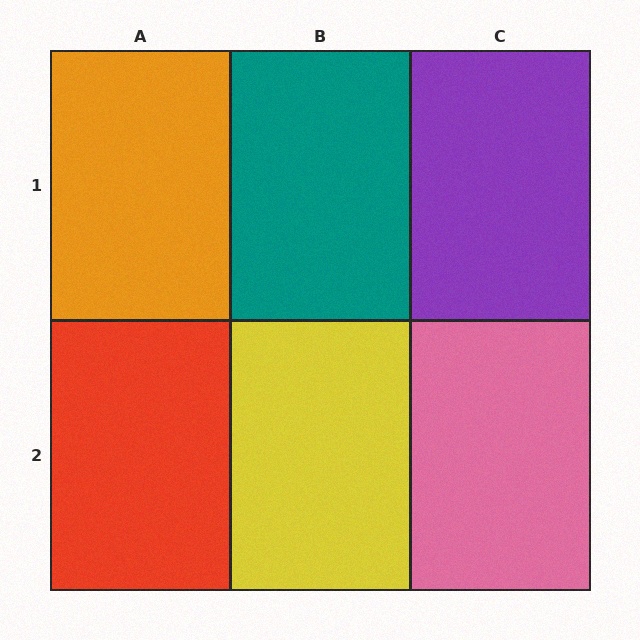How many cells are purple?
1 cell is purple.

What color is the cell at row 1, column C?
Purple.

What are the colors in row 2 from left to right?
Red, yellow, pink.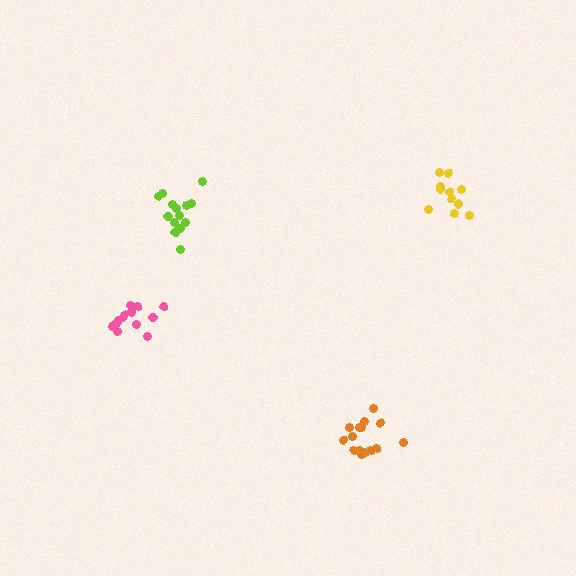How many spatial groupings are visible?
There are 4 spatial groupings.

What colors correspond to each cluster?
The clusters are colored: orange, lime, yellow, pink.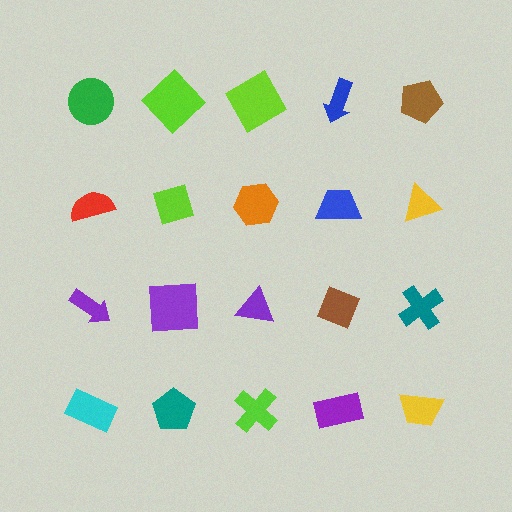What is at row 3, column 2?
A purple square.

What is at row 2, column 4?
A blue trapezoid.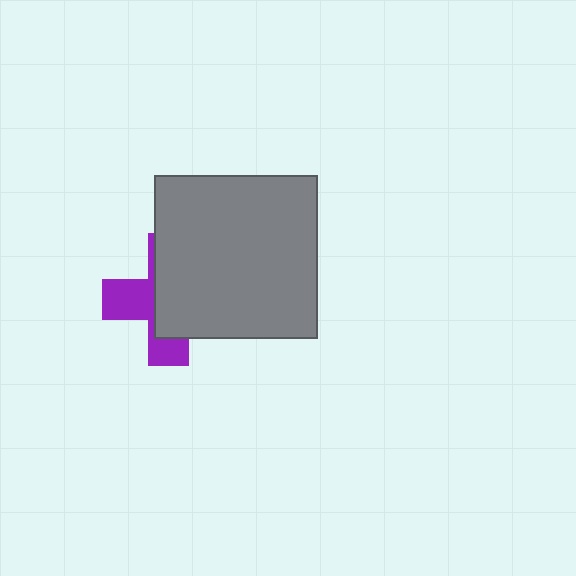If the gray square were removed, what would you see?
You would see the complete purple cross.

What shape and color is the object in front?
The object in front is a gray square.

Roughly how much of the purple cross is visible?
A small part of it is visible (roughly 39%).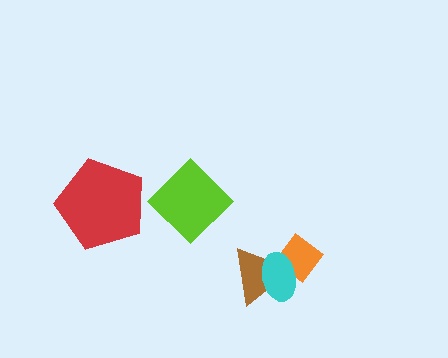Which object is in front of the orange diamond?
The cyan ellipse is in front of the orange diamond.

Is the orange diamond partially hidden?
Yes, it is partially covered by another shape.